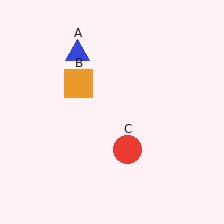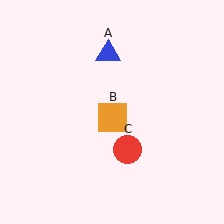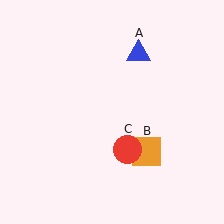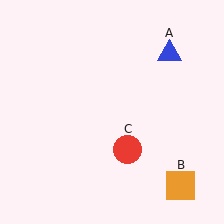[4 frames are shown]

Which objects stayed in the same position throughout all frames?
Red circle (object C) remained stationary.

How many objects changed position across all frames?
2 objects changed position: blue triangle (object A), orange square (object B).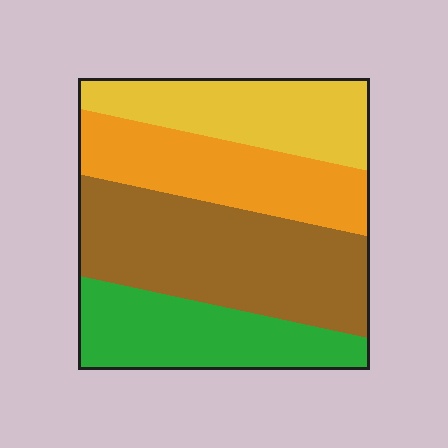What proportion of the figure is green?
Green covers about 20% of the figure.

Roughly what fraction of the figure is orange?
Orange takes up about one fifth (1/5) of the figure.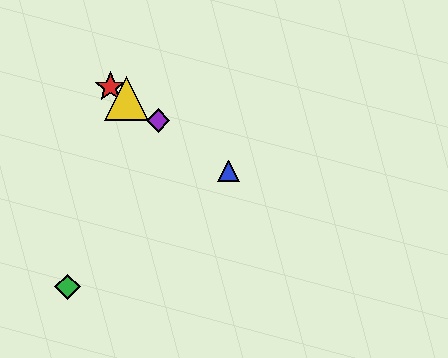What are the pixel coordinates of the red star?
The red star is at (110, 87).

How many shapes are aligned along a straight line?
4 shapes (the red star, the blue triangle, the yellow triangle, the purple diamond) are aligned along a straight line.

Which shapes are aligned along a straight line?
The red star, the blue triangle, the yellow triangle, the purple diamond are aligned along a straight line.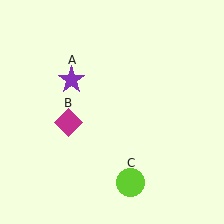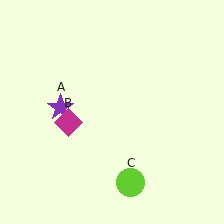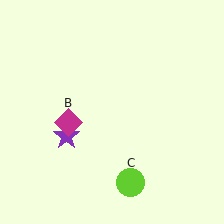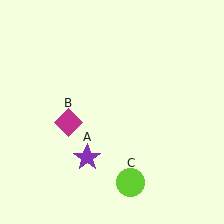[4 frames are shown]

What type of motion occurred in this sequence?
The purple star (object A) rotated counterclockwise around the center of the scene.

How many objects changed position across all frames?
1 object changed position: purple star (object A).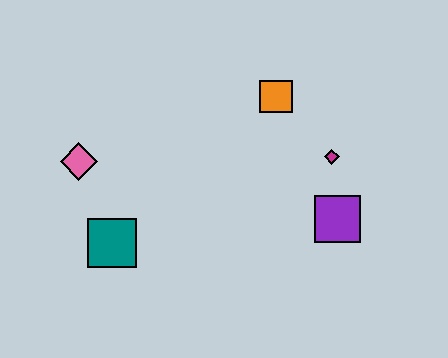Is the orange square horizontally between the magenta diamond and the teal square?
Yes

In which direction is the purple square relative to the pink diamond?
The purple square is to the right of the pink diamond.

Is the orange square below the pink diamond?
No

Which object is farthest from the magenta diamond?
The pink diamond is farthest from the magenta diamond.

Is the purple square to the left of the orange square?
No